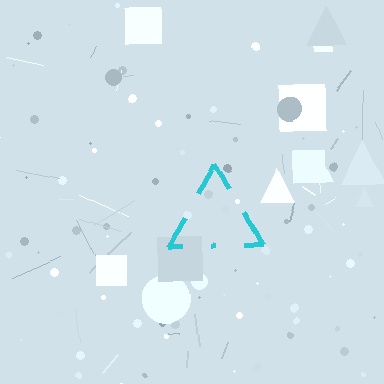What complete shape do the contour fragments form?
The contour fragments form a triangle.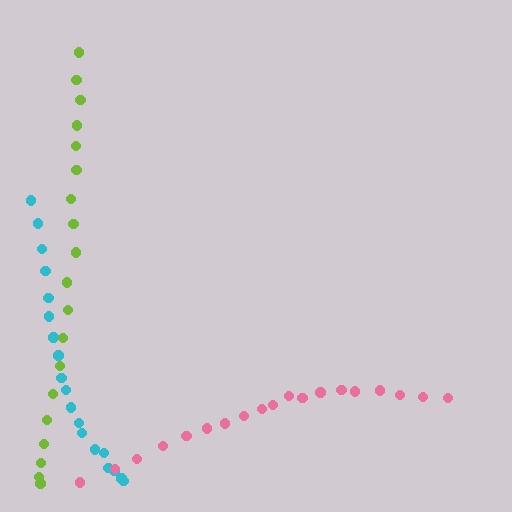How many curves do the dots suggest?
There are 3 distinct paths.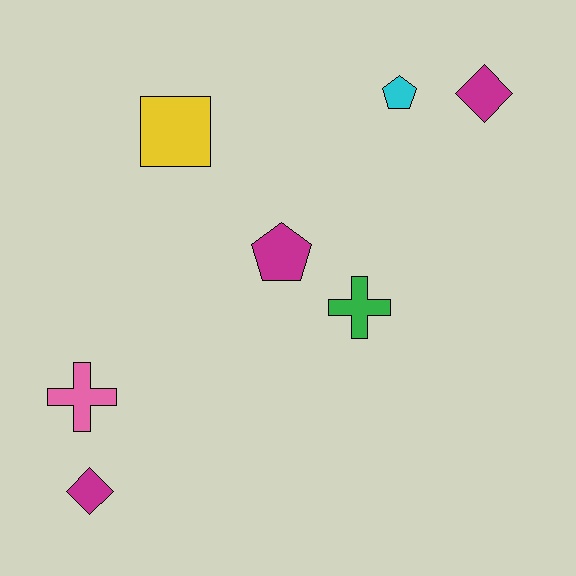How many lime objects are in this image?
There are no lime objects.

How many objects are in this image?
There are 7 objects.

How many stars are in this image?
There are no stars.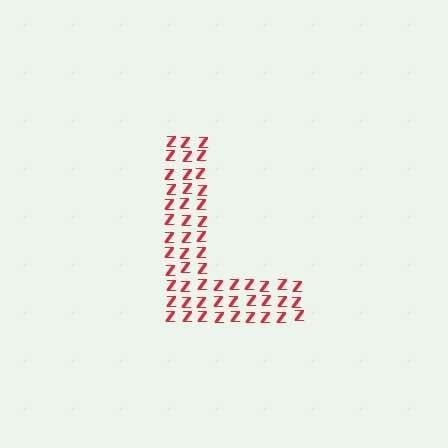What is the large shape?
The large shape is the letter L.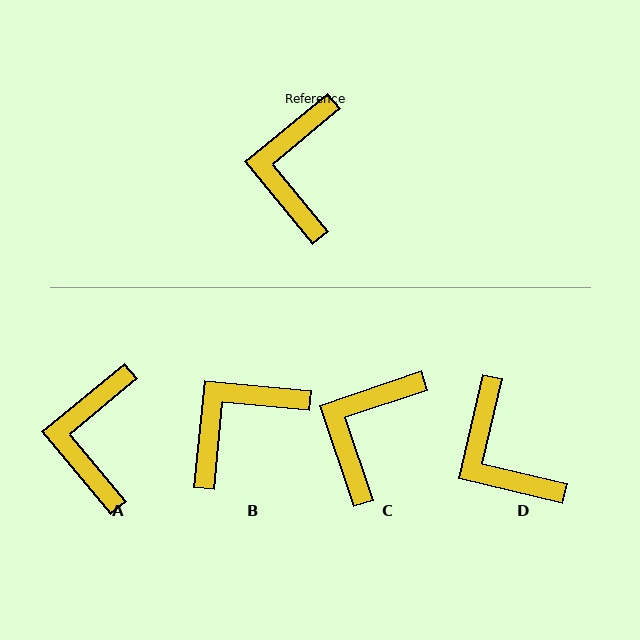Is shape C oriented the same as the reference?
No, it is off by about 21 degrees.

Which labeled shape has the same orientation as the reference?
A.